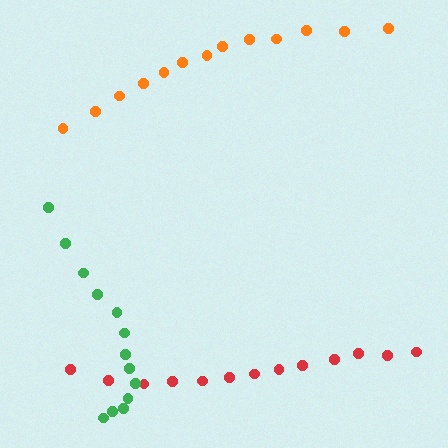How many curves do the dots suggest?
There are 3 distinct paths.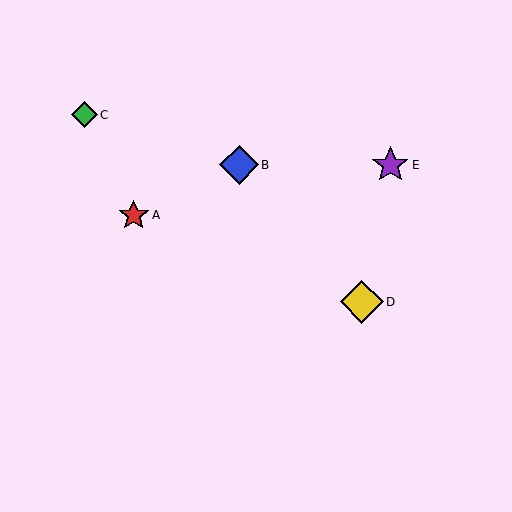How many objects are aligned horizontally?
2 objects (B, E) are aligned horizontally.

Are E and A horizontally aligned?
No, E is at y≈165 and A is at y≈215.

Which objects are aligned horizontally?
Objects B, E are aligned horizontally.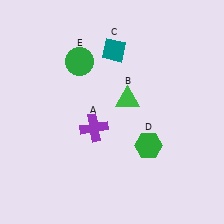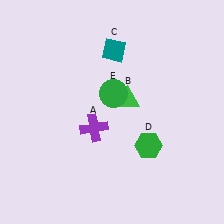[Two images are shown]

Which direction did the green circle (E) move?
The green circle (E) moved right.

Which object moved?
The green circle (E) moved right.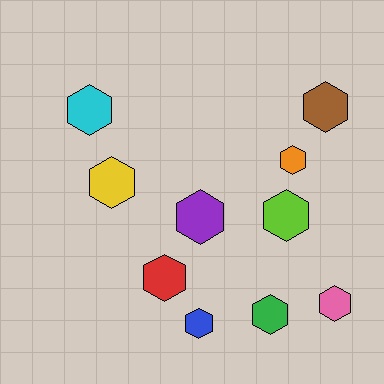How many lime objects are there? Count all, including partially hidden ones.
There is 1 lime object.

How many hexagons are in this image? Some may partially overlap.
There are 10 hexagons.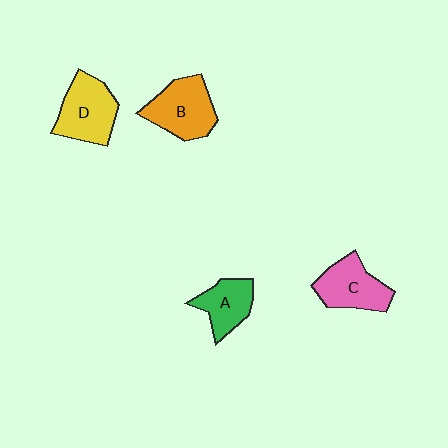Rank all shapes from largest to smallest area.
From largest to smallest: B (orange), D (yellow), C (pink), A (green).